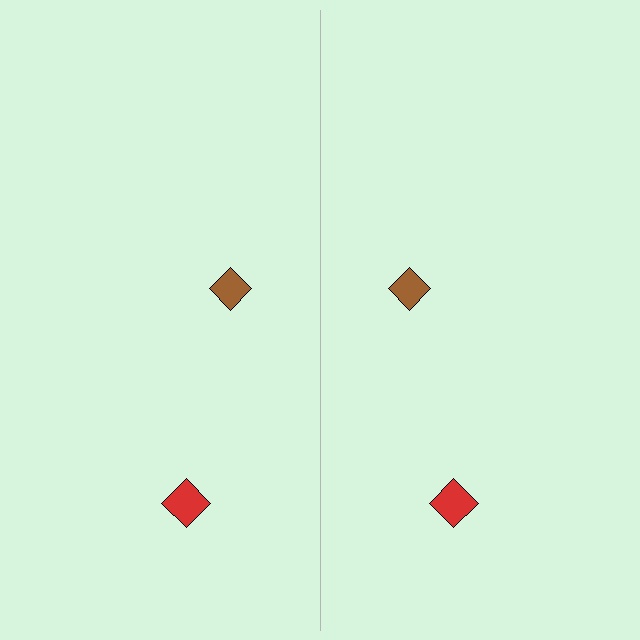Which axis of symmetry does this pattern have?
The pattern has a vertical axis of symmetry running through the center of the image.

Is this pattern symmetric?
Yes, this pattern has bilateral (reflection) symmetry.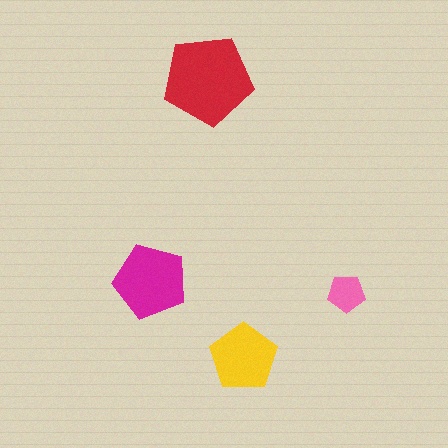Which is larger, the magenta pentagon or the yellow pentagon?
The magenta one.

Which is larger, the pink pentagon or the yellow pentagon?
The yellow one.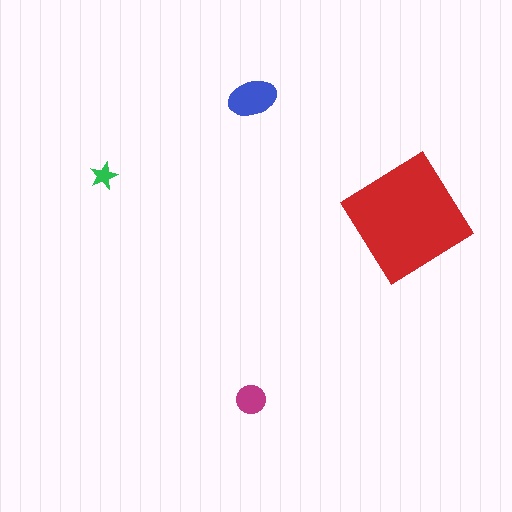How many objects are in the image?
There are 4 objects in the image.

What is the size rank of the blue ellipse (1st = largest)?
2nd.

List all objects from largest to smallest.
The red diamond, the blue ellipse, the magenta circle, the green star.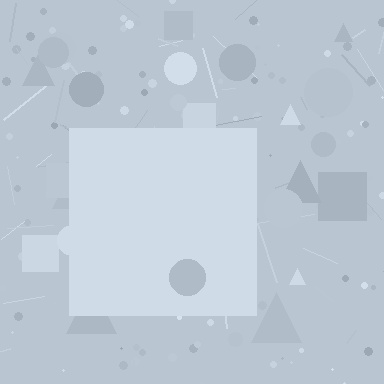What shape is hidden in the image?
A square is hidden in the image.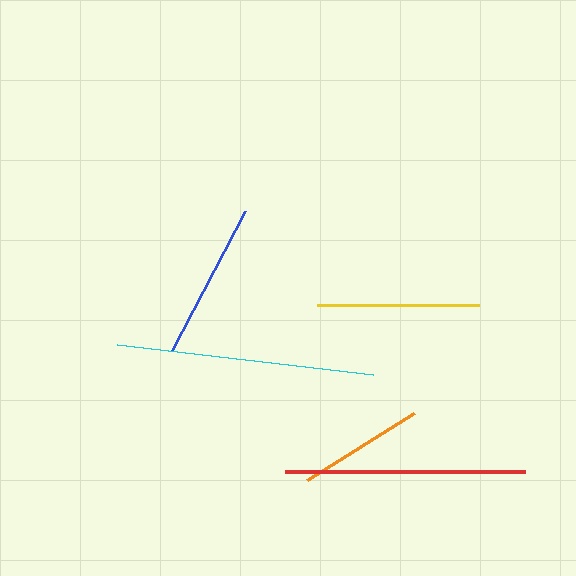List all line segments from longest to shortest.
From longest to shortest: cyan, red, yellow, blue, orange.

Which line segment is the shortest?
The orange line is the shortest at approximately 126 pixels.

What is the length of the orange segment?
The orange segment is approximately 126 pixels long.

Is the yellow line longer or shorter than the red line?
The red line is longer than the yellow line.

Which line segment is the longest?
The cyan line is the longest at approximately 258 pixels.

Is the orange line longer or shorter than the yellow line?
The yellow line is longer than the orange line.